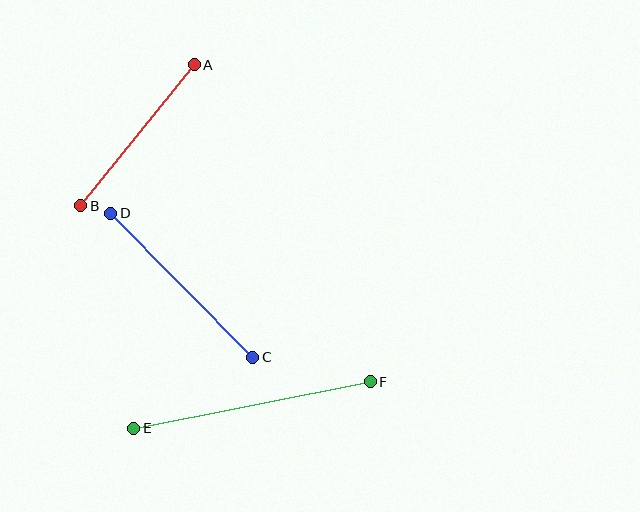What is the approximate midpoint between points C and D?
The midpoint is at approximately (182, 285) pixels.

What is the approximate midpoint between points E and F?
The midpoint is at approximately (252, 405) pixels.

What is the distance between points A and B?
The distance is approximately 181 pixels.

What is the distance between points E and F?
The distance is approximately 241 pixels.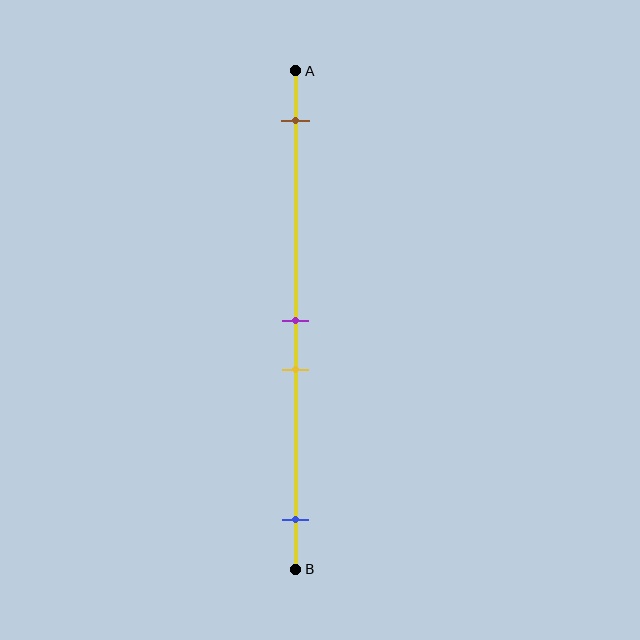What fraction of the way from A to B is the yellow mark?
The yellow mark is approximately 60% (0.6) of the way from A to B.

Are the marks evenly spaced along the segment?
No, the marks are not evenly spaced.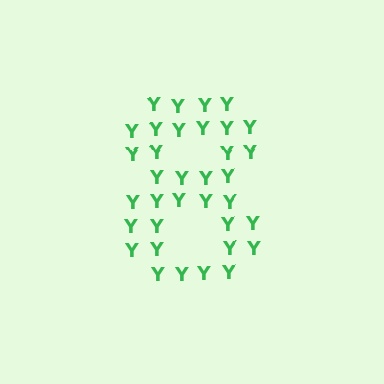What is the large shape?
The large shape is the digit 8.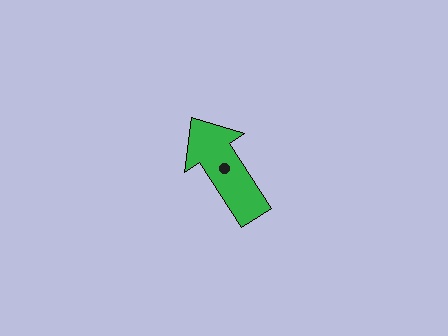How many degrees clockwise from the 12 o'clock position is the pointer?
Approximately 327 degrees.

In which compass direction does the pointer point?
Northwest.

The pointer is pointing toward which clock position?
Roughly 11 o'clock.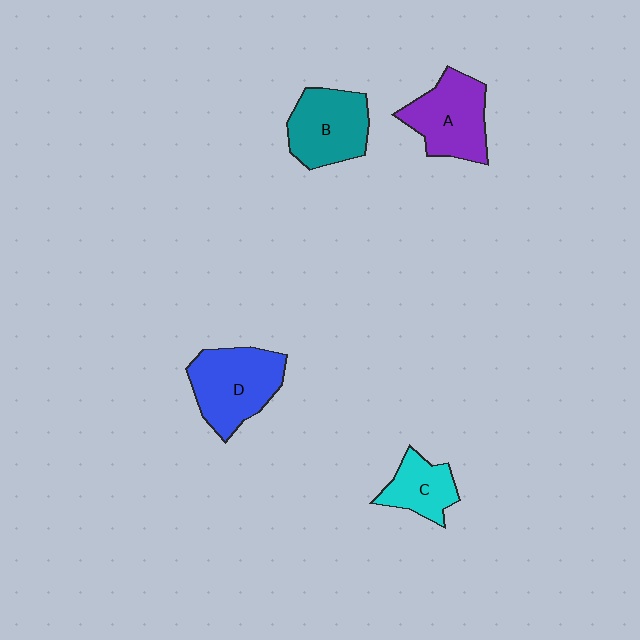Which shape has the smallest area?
Shape C (cyan).